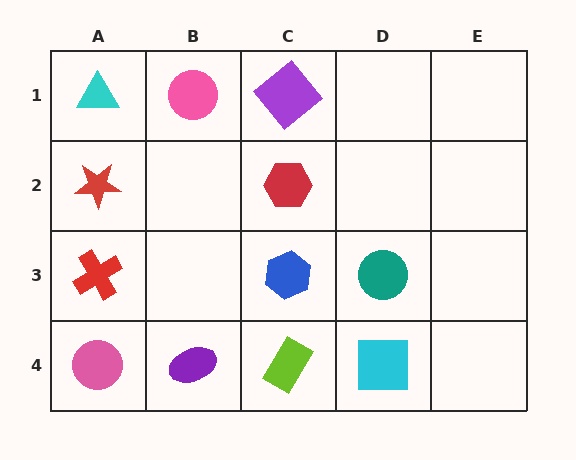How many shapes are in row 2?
2 shapes.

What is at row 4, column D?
A cyan square.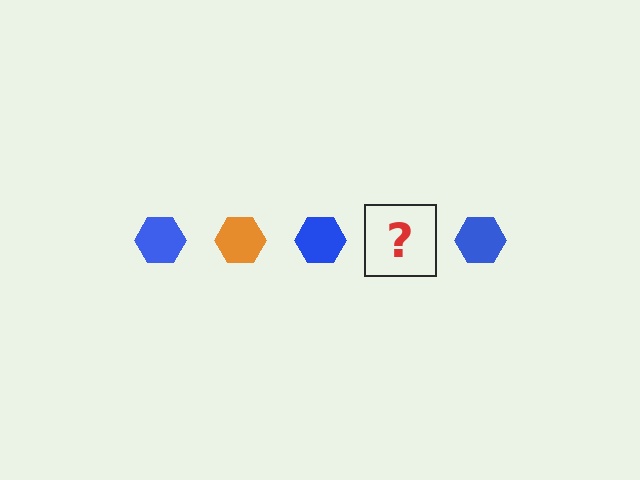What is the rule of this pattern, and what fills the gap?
The rule is that the pattern cycles through blue, orange hexagons. The gap should be filled with an orange hexagon.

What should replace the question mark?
The question mark should be replaced with an orange hexagon.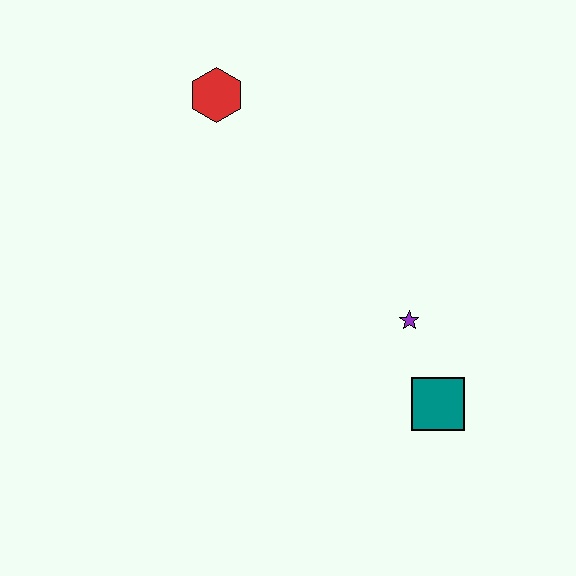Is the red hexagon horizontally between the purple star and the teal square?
No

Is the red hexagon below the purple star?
No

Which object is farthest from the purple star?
The red hexagon is farthest from the purple star.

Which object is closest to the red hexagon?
The purple star is closest to the red hexagon.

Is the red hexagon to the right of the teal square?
No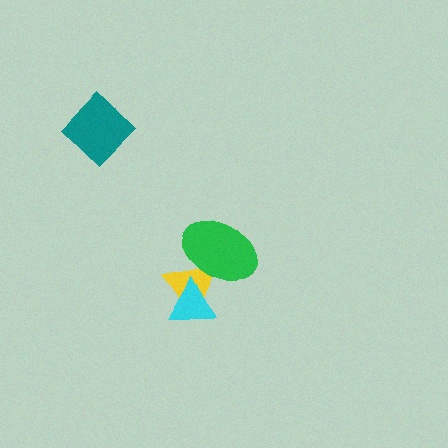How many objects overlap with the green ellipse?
2 objects overlap with the green ellipse.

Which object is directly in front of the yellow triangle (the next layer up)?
The green ellipse is directly in front of the yellow triangle.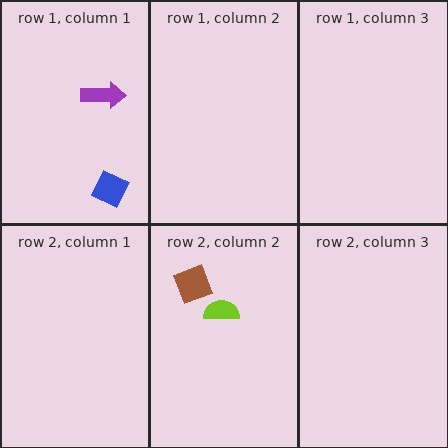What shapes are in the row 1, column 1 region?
The purple arrow, the blue diamond.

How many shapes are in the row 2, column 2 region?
2.